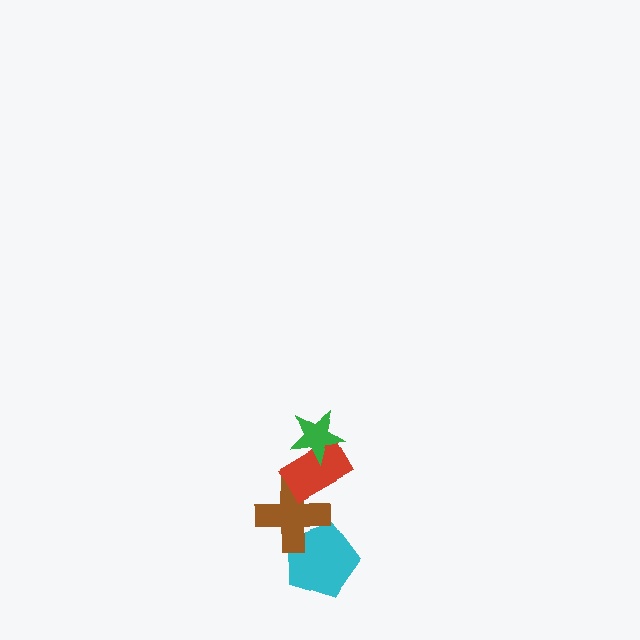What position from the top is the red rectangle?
The red rectangle is 2nd from the top.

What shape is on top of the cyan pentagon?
The brown cross is on top of the cyan pentagon.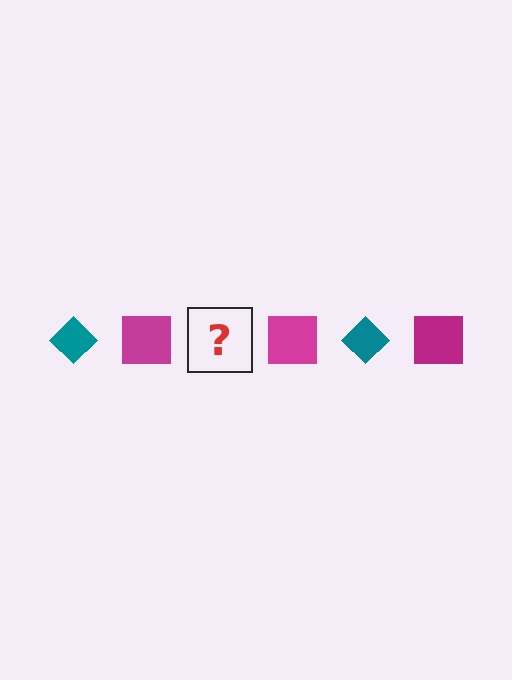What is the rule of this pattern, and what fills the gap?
The rule is that the pattern alternates between teal diamond and magenta square. The gap should be filled with a teal diamond.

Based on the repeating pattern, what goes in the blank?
The blank should be a teal diamond.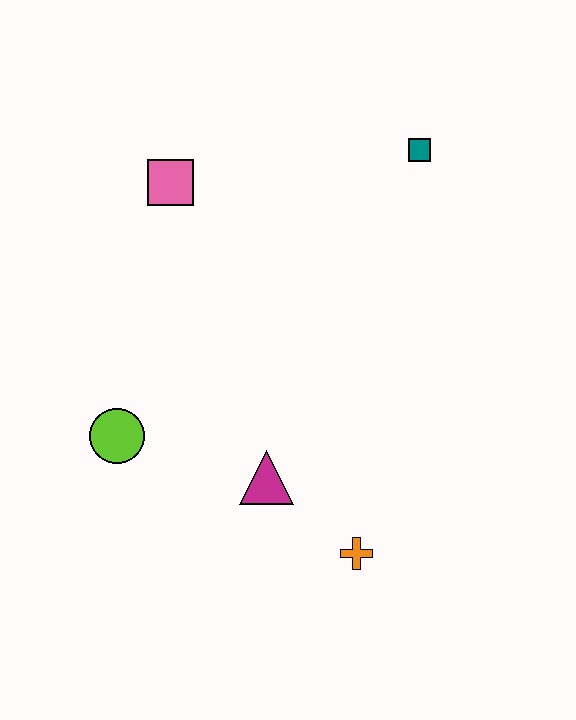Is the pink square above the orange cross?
Yes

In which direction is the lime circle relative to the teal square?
The lime circle is to the left of the teal square.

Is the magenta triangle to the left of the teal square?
Yes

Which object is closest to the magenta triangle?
The orange cross is closest to the magenta triangle.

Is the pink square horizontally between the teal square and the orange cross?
No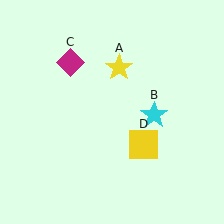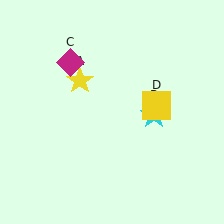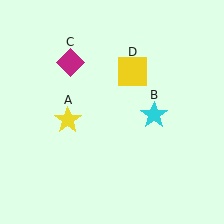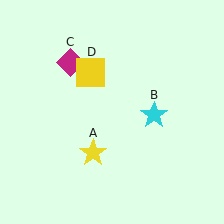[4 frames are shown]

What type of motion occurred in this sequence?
The yellow star (object A), yellow square (object D) rotated counterclockwise around the center of the scene.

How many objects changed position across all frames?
2 objects changed position: yellow star (object A), yellow square (object D).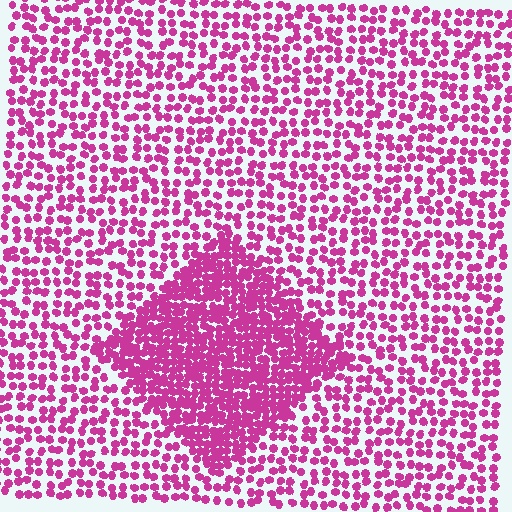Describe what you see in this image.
The image contains small magenta elements arranged at two different densities. A diamond-shaped region is visible where the elements are more densely packed than the surrounding area.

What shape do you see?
I see a diamond.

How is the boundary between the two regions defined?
The boundary is defined by a change in element density (approximately 2.1x ratio). All elements are the same color, size, and shape.